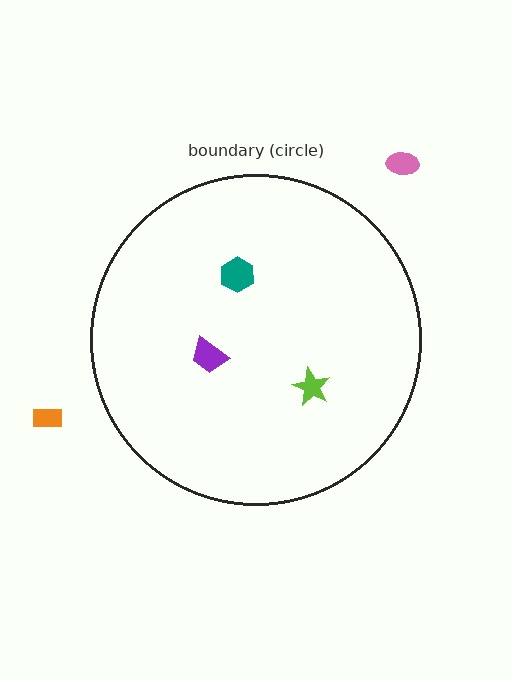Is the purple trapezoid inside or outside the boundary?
Inside.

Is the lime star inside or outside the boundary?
Inside.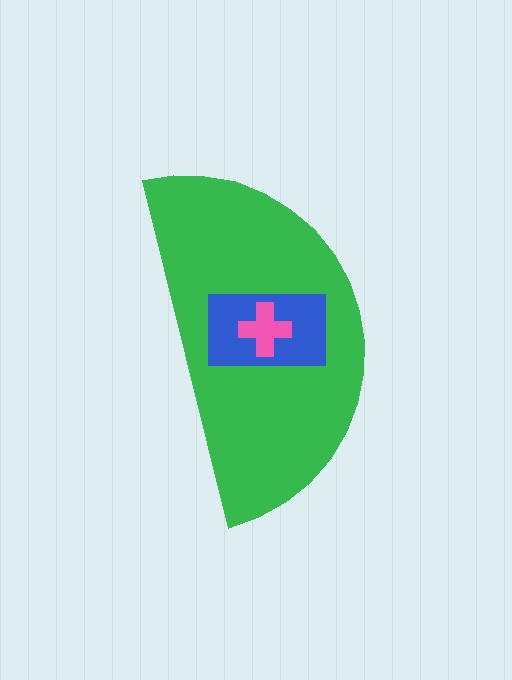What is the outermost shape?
The green semicircle.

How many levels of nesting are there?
3.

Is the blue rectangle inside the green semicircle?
Yes.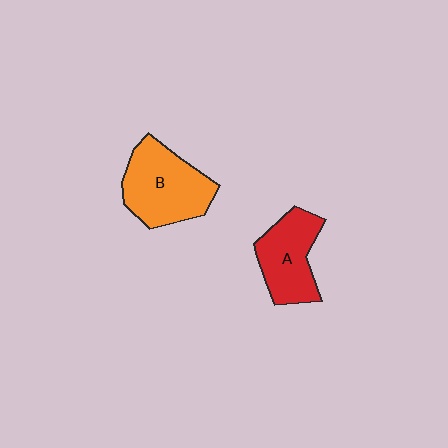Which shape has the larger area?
Shape B (orange).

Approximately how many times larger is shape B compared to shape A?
Approximately 1.2 times.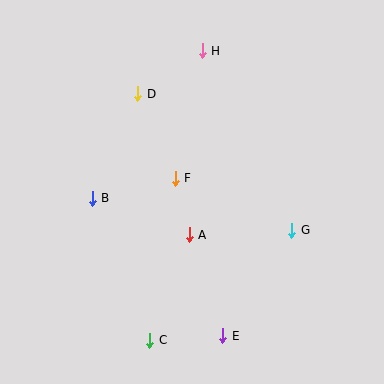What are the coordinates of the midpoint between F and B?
The midpoint between F and B is at (134, 188).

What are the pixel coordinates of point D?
Point D is at (138, 94).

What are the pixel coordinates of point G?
Point G is at (292, 230).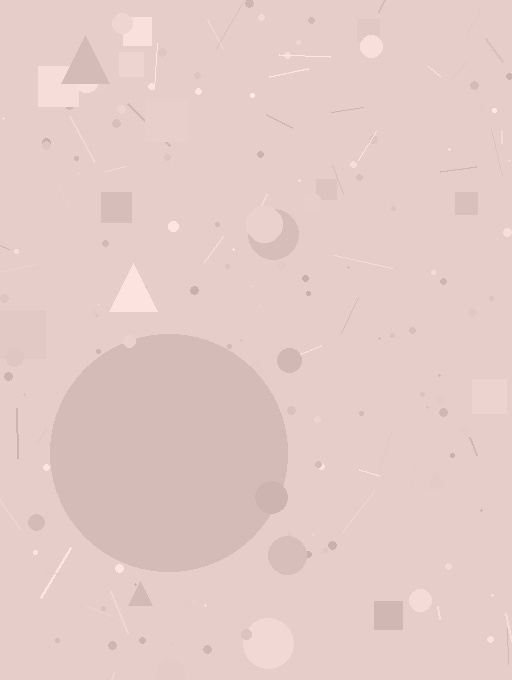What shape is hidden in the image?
A circle is hidden in the image.